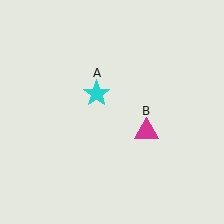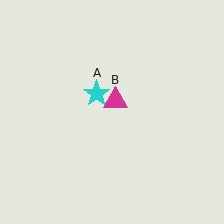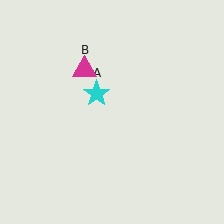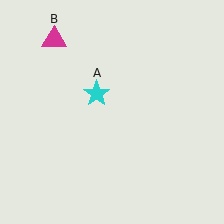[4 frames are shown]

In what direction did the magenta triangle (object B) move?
The magenta triangle (object B) moved up and to the left.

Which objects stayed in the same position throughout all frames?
Cyan star (object A) remained stationary.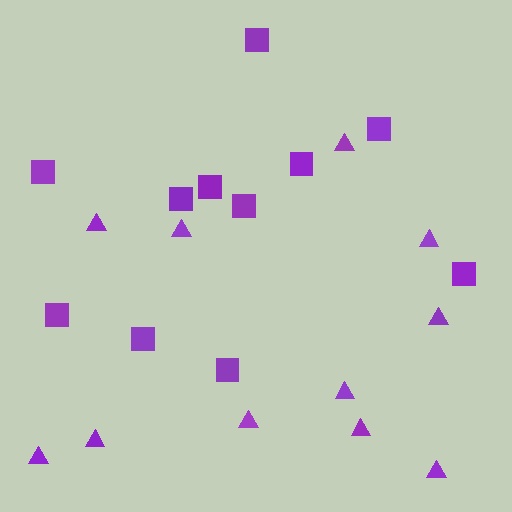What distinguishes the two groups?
There are 2 groups: one group of triangles (11) and one group of squares (11).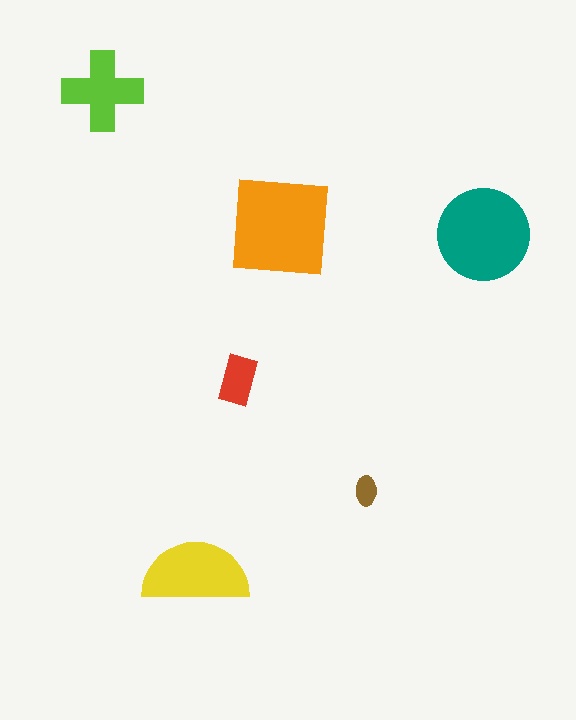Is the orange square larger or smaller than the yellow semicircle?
Larger.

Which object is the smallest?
The brown ellipse.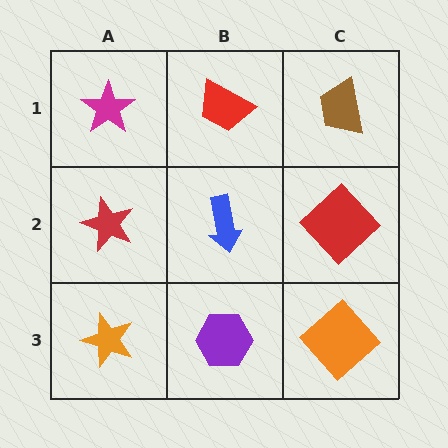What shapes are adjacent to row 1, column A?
A red star (row 2, column A), a red trapezoid (row 1, column B).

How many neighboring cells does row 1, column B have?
3.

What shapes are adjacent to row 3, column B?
A blue arrow (row 2, column B), an orange star (row 3, column A), an orange diamond (row 3, column C).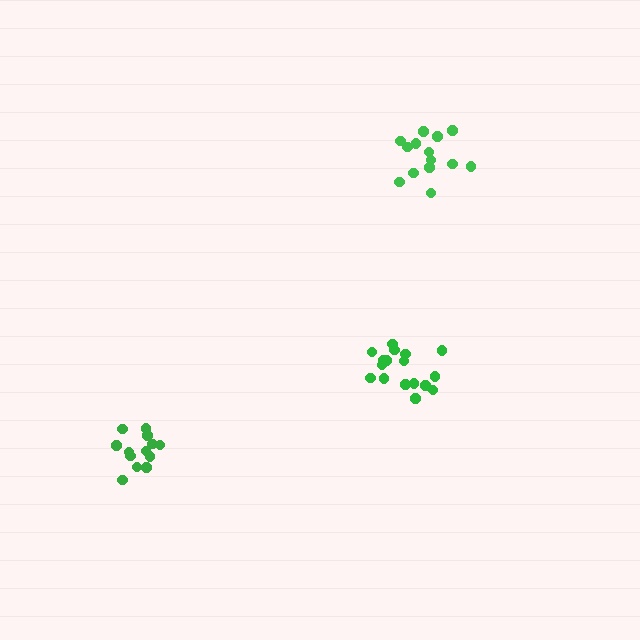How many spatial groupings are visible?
There are 3 spatial groupings.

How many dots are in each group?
Group 1: 14 dots, Group 2: 17 dots, Group 3: 13 dots (44 total).